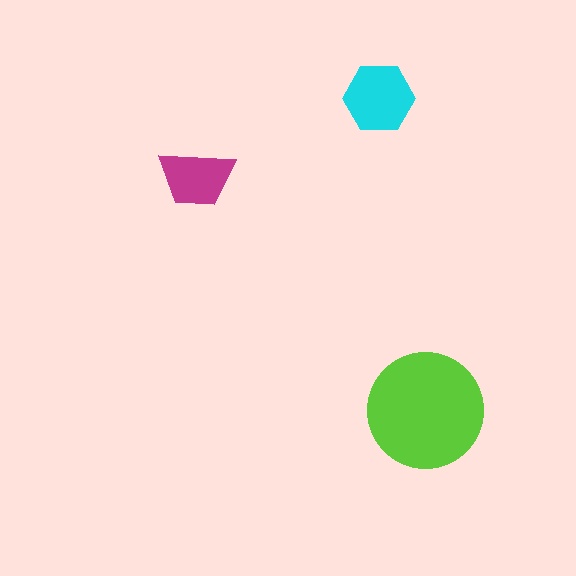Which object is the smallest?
The magenta trapezoid.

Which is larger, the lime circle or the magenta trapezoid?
The lime circle.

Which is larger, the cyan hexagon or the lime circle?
The lime circle.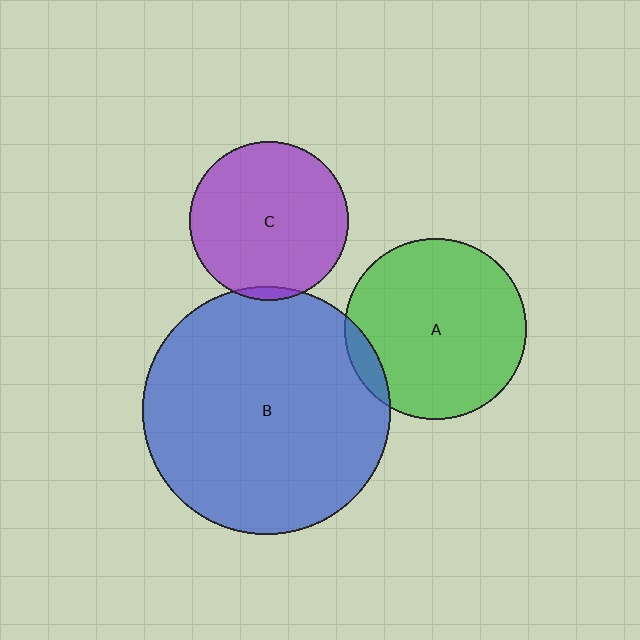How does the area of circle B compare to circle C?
Approximately 2.4 times.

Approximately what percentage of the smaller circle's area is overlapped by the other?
Approximately 5%.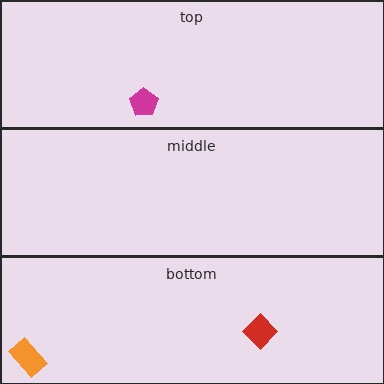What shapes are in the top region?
The magenta pentagon.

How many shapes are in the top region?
1.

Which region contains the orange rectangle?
The bottom region.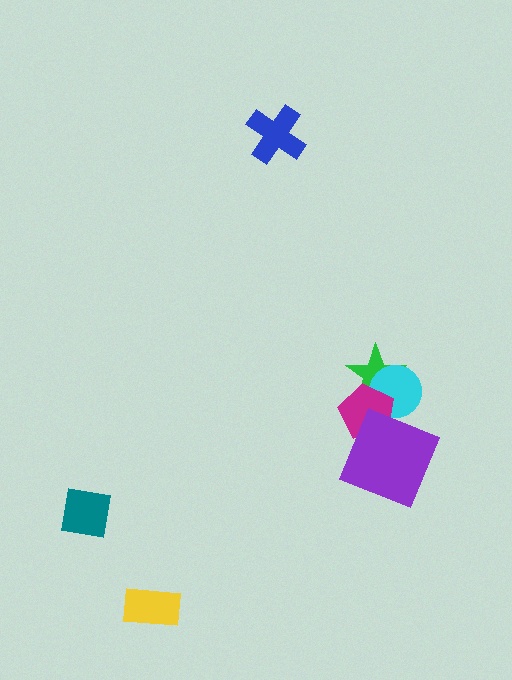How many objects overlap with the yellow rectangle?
0 objects overlap with the yellow rectangle.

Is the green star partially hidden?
Yes, it is partially covered by another shape.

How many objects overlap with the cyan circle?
2 objects overlap with the cyan circle.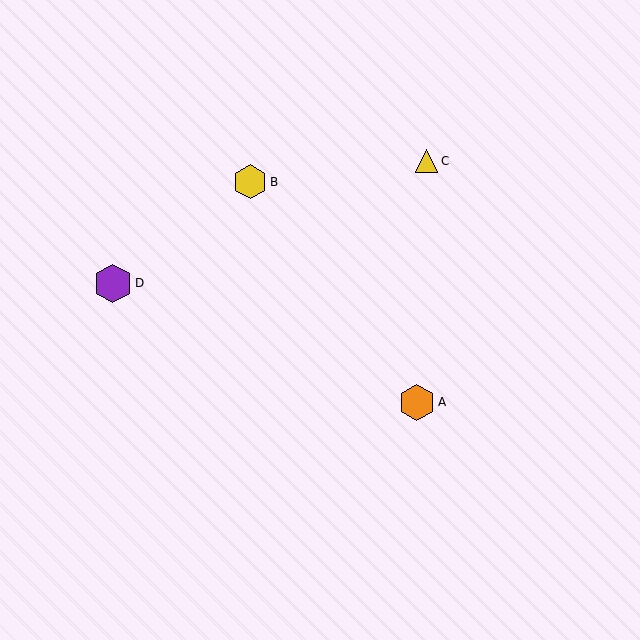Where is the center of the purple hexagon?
The center of the purple hexagon is at (113, 284).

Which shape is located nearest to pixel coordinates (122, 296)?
The purple hexagon (labeled D) at (113, 284) is nearest to that location.